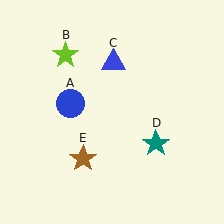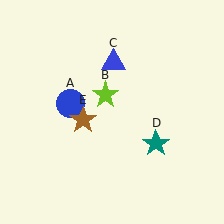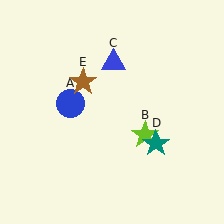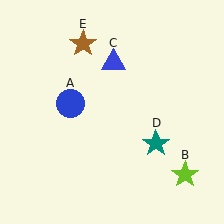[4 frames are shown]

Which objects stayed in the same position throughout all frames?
Blue circle (object A) and blue triangle (object C) and teal star (object D) remained stationary.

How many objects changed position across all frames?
2 objects changed position: lime star (object B), brown star (object E).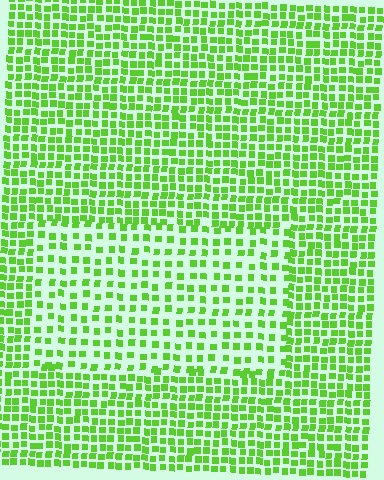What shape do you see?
I see a rectangle.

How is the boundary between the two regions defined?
The boundary is defined by a change in element density (approximately 1.8x ratio). All elements are the same color, size, and shape.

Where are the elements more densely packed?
The elements are more densely packed outside the rectangle boundary.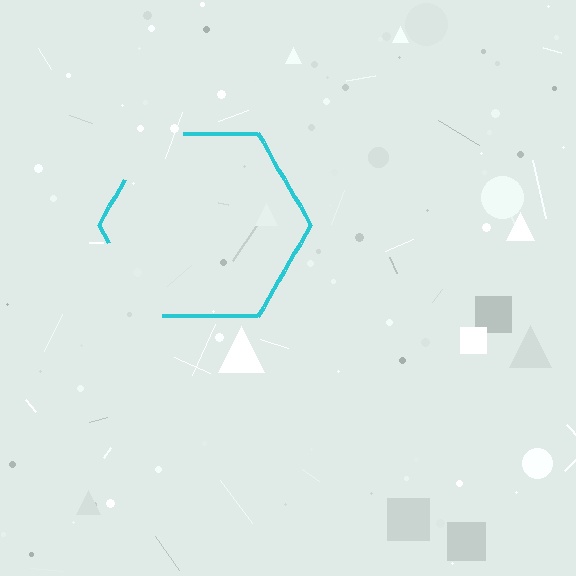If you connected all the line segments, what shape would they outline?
They would outline a hexagon.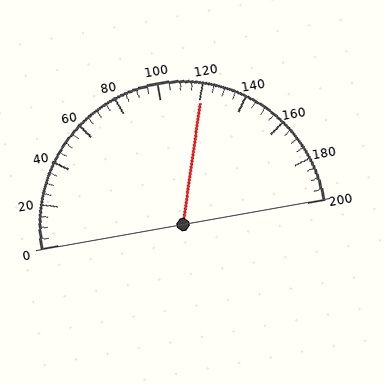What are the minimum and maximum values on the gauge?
The gauge ranges from 0 to 200.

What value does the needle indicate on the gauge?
The needle indicates approximately 120.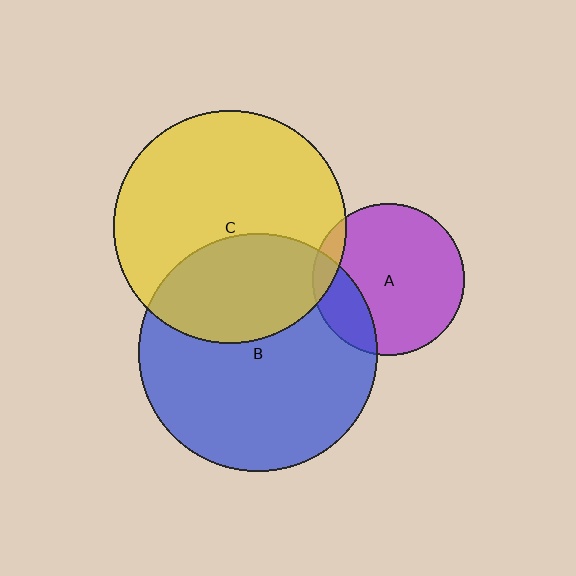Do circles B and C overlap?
Yes.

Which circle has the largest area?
Circle B (blue).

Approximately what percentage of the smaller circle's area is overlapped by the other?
Approximately 35%.